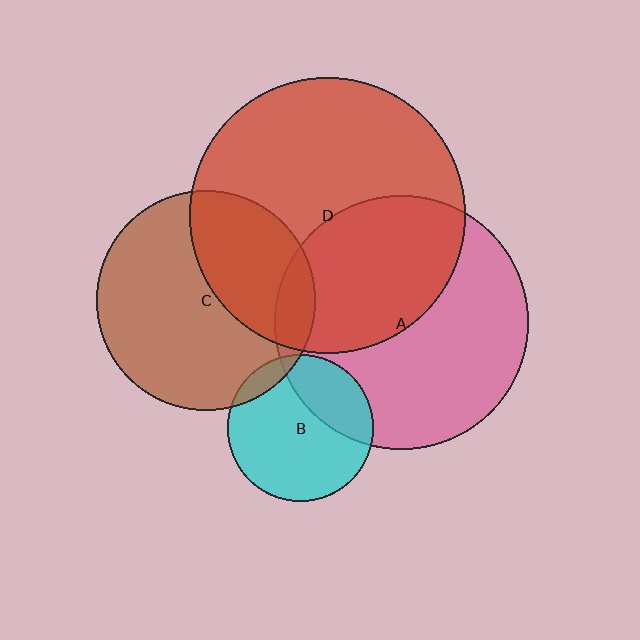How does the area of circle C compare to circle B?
Approximately 2.2 times.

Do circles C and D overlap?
Yes.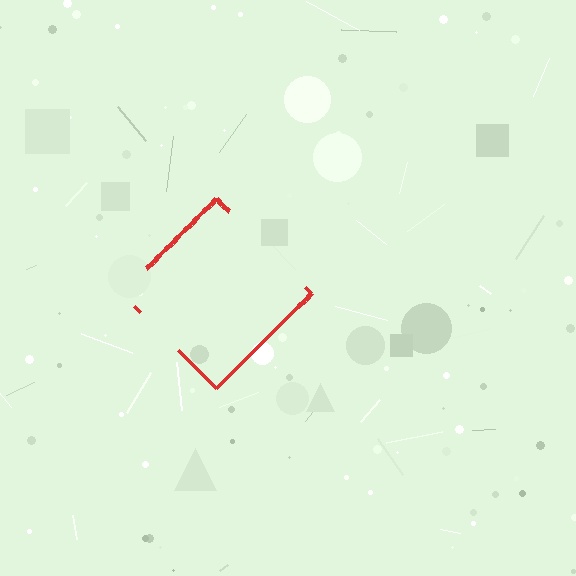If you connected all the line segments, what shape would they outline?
They would outline a diamond.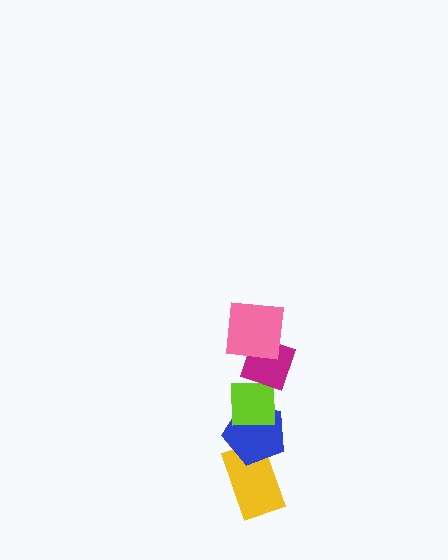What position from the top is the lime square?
The lime square is 3rd from the top.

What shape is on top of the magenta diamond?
The pink square is on top of the magenta diamond.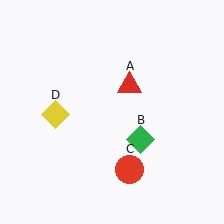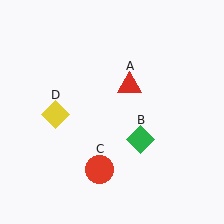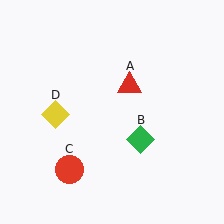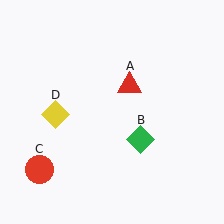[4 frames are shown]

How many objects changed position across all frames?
1 object changed position: red circle (object C).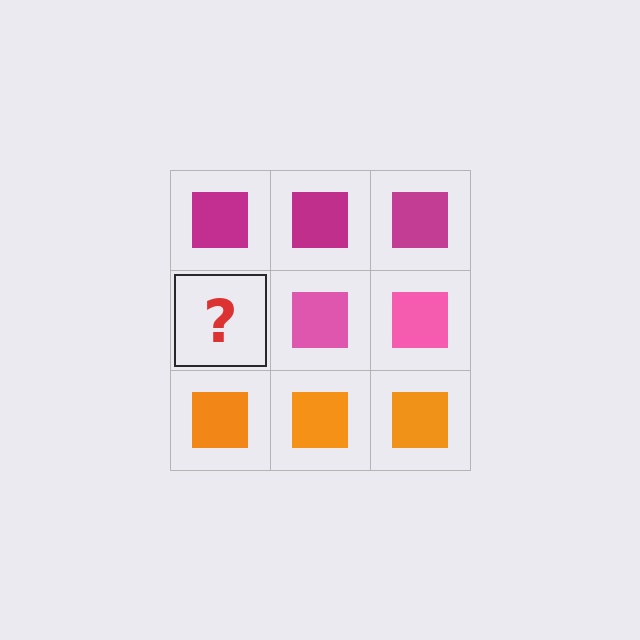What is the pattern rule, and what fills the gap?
The rule is that each row has a consistent color. The gap should be filled with a pink square.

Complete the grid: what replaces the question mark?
The question mark should be replaced with a pink square.